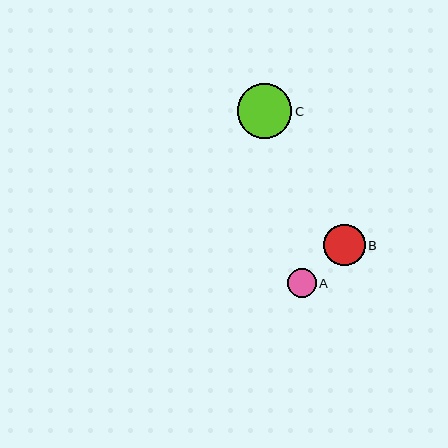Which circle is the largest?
Circle C is the largest with a size of approximately 55 pixels.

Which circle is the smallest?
Circle A is the smallest with a size of approximately 29 pixels.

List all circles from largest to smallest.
From largest to smallest: C, B, A.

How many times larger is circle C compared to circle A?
Circle C is approximately 1.9 times the size of circle A.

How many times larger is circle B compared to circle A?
Circle B is approximately 1.4 times the size of circle A.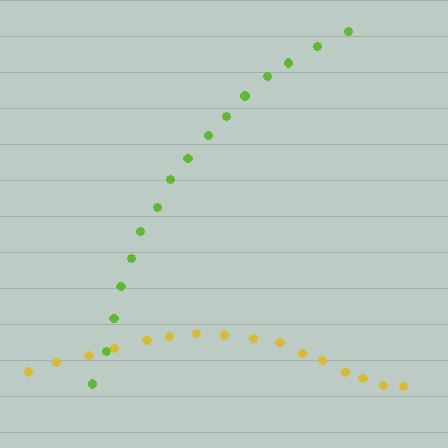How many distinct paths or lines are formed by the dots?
There are 2 distinct paths.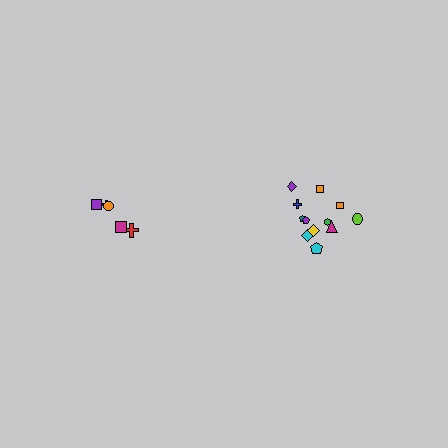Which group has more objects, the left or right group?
The right group.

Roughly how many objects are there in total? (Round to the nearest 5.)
Roughly 15 objects in total.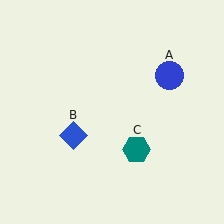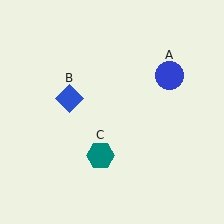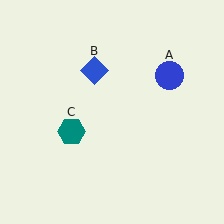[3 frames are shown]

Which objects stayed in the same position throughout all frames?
Blue circle (object A) remained stationary.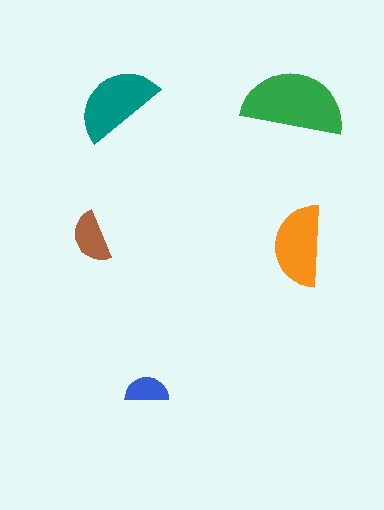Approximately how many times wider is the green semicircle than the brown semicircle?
About 2 times wider.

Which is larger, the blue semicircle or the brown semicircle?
The brown one.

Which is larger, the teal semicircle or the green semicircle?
The green one.